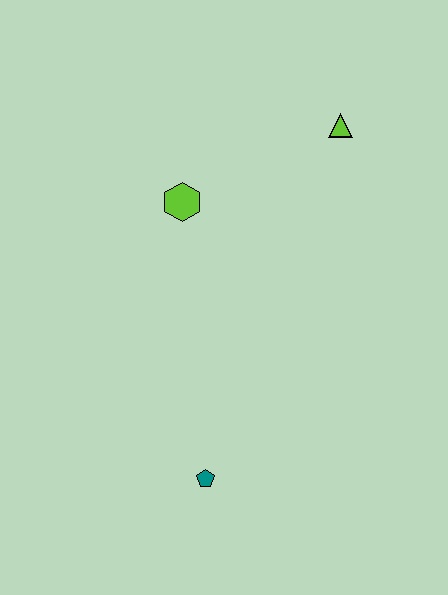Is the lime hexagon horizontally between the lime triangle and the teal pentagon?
No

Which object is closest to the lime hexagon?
The lime triangle is closest to the lime hexagon.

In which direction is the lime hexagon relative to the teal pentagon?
The lime hexagon is above the teal pentagon.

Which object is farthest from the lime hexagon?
The teal pentagon is farthest from the lime hexagon.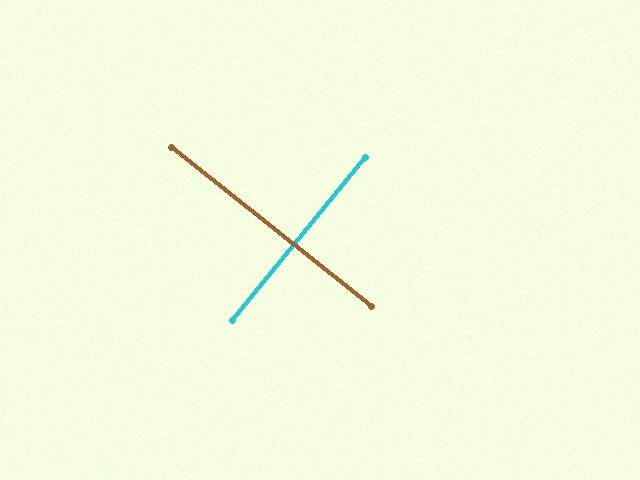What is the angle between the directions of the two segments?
Approximately 89 degrees.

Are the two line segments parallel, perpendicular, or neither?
Perpendicular — they meet at approximately 89°.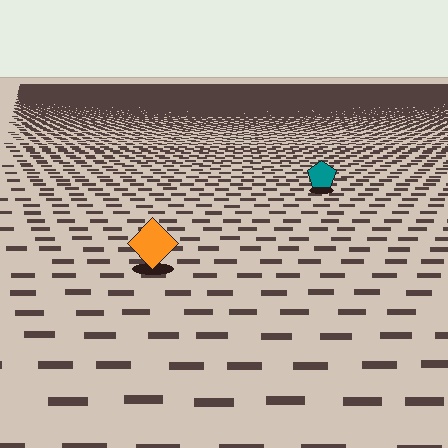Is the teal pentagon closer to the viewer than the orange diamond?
No. The orange diamond is closer — you can tell from the texture gradient: the ground texture is coarser near it.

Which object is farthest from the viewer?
The teal pentagon is farthest from the viewer. It appears smaller and the ground texture around it is denser.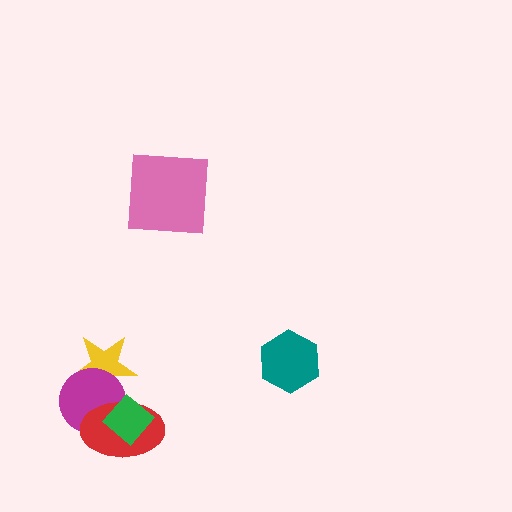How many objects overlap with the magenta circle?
3 objects overlap with the magenta circle.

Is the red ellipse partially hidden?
Yes, it is partially covered by another shape.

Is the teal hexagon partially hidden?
No, no other shape covers it.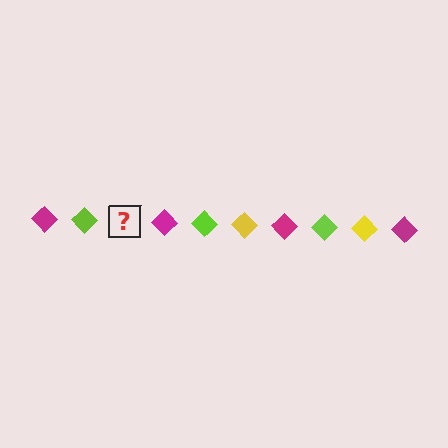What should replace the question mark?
The question mark should be replaced with a yellow diamond.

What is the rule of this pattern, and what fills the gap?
The rule is that the pattern cycles through magenta, lime, yellow diamonds. The gap should be filled with a yellow diamond.